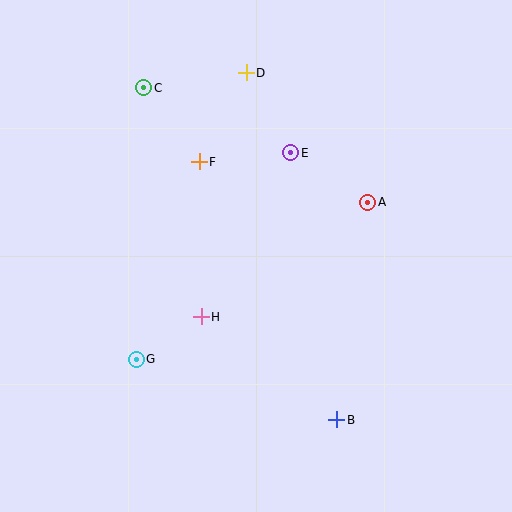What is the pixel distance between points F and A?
The distance between F and A is 173 pixels.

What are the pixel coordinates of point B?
Point B is at (337, 420).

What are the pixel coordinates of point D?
Point D is at (246, 73).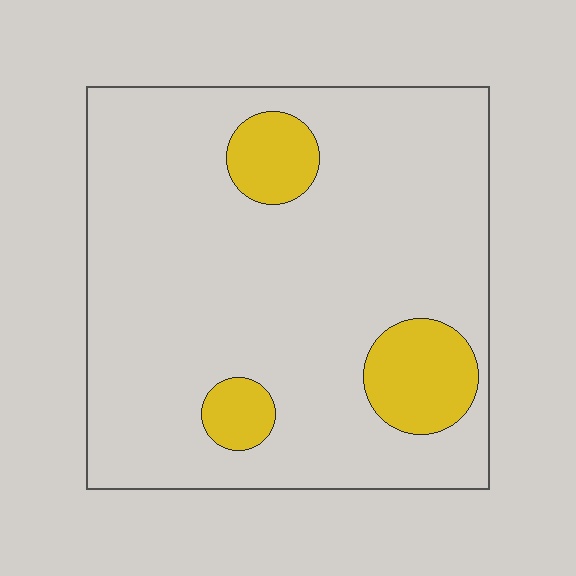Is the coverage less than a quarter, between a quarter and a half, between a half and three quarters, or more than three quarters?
Less than a quarter.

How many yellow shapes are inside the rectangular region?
3.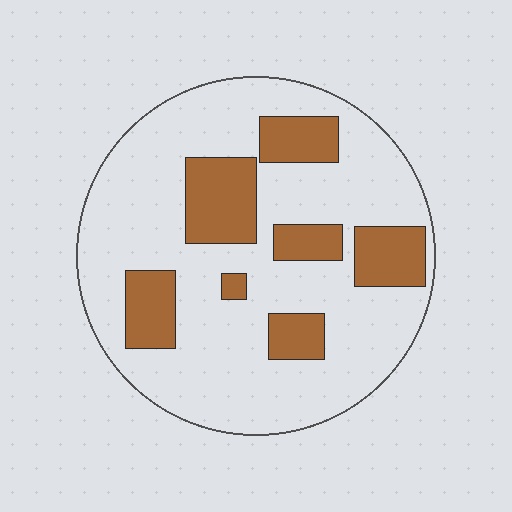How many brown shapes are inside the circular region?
7.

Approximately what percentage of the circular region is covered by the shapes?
Approximately 25%.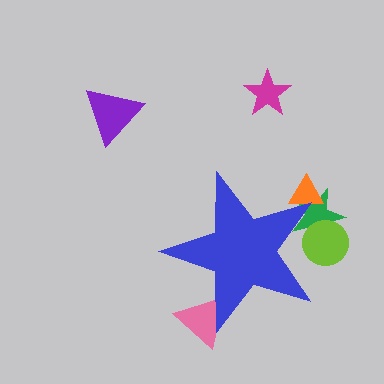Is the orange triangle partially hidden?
Yes, the orange triangle is partially hidden behind the blue star.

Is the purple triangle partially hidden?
No, the purple triangle is fully visible.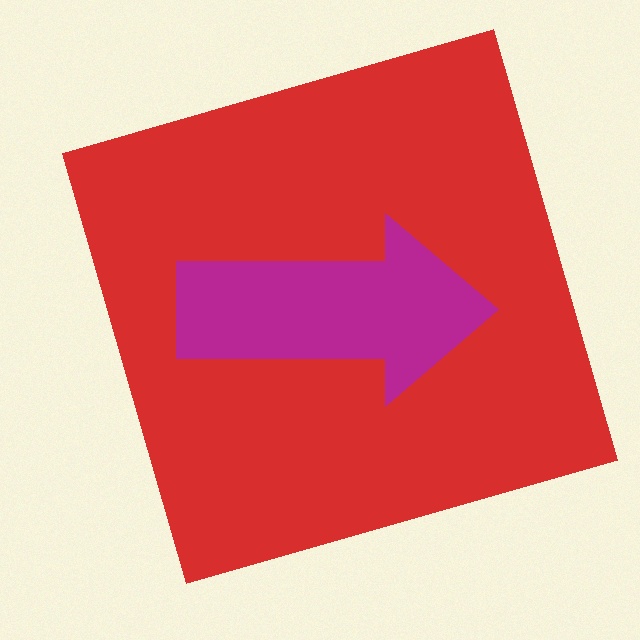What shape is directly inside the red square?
The magenta arrow.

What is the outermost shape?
The red square.